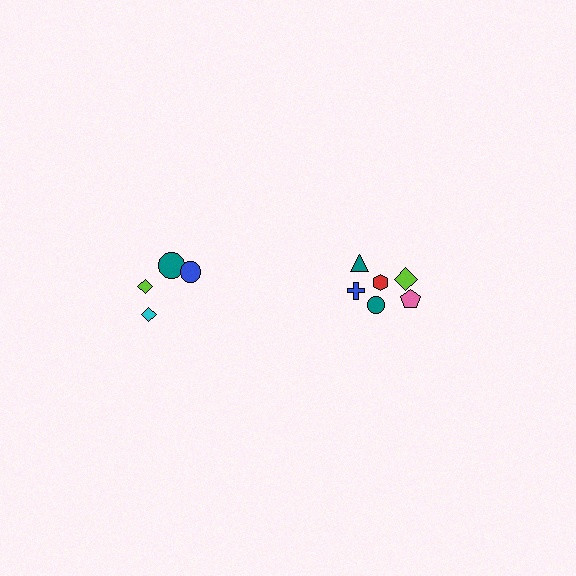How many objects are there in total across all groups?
There are 10 objects.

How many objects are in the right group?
There are 6 objects.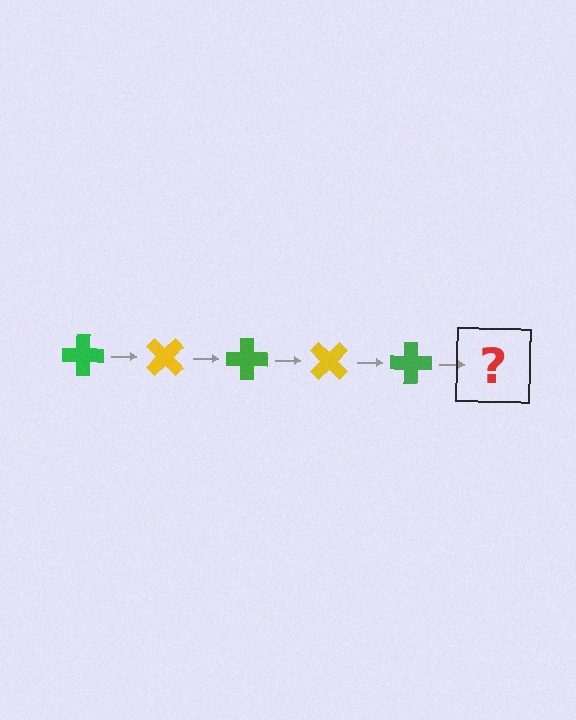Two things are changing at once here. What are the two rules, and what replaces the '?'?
The two rules are that it rotates 45 degrees each step and the color cycles through green and yellow. The '?' should be a yellow cross, rotated 225 degrees from the start.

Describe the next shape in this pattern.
It should be a yellow cross, rotated 225 degrees from the start.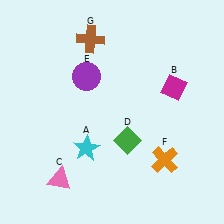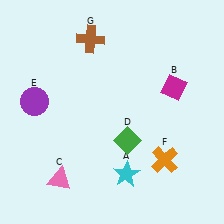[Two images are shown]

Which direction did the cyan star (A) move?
The cyan star (A) moved right.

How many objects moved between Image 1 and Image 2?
2 objects moved between the two images.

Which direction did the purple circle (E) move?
The purple circle (E) moved left.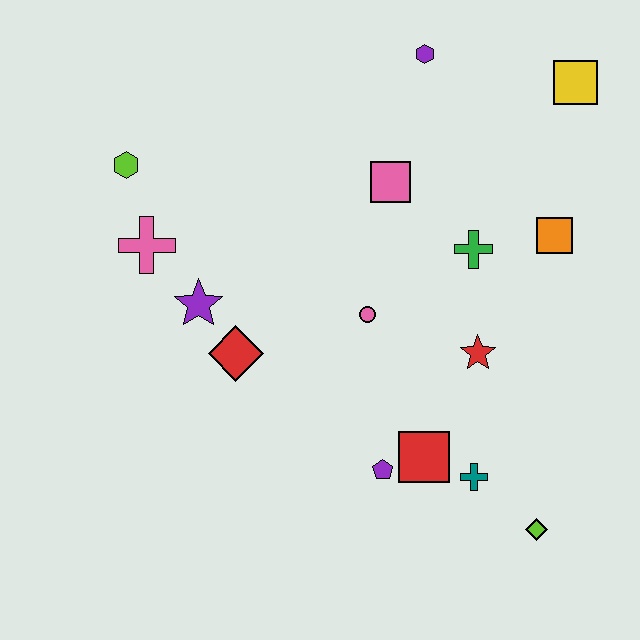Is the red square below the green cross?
Yes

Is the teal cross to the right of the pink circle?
Yes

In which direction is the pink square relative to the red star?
The pink square is above the red star.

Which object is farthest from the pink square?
The lime diamond is farthest from the pink square.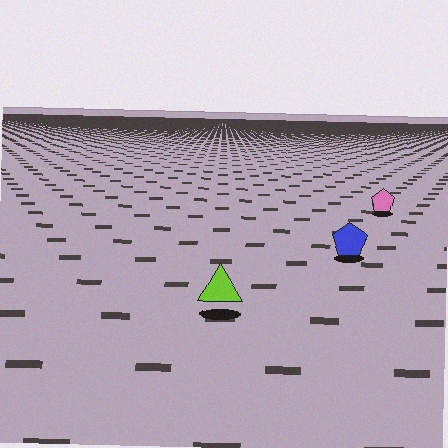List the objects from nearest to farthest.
From nearest to farthest: the lime triangle, the blue pentagon, the pink pentagon.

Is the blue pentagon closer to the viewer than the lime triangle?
No. The lime triangle is closer — you can tell from the texture gradient: the ground texture is coarser near it.